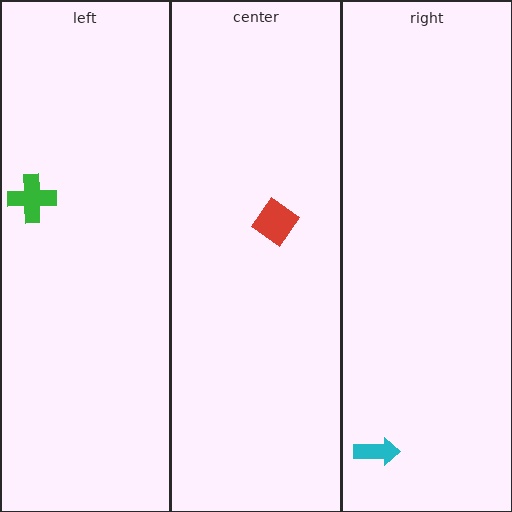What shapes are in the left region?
The green cross.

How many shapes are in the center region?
1.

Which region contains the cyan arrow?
The right region.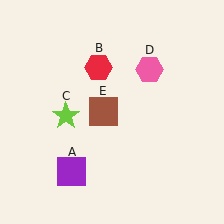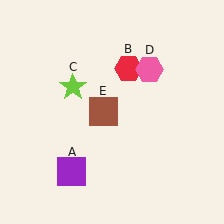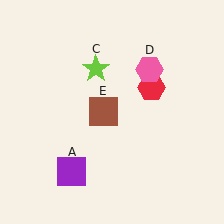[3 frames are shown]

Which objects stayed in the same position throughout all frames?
Purple square (object A) and pink hexagon (object D) and brown square (object E) remained stationary.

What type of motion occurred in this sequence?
The red hexagon (object B), lime star (object C) rotated clockwise around the center of the scene.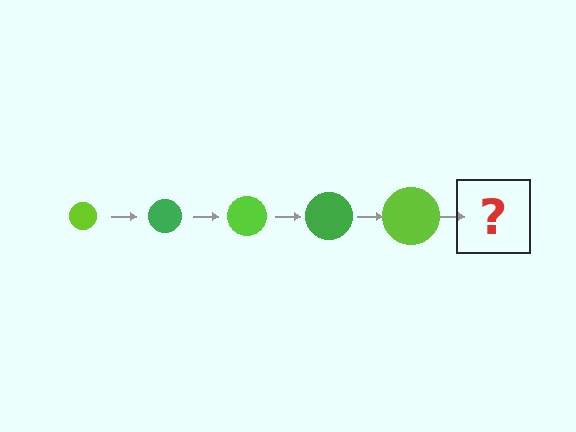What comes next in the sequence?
The next element should be a green circle, larger than the previous one.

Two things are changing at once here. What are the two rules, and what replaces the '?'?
The two rules are that the circle grows larger each step and the color cycles through lime and green. The '?' should be a green circle, larger than the previous one.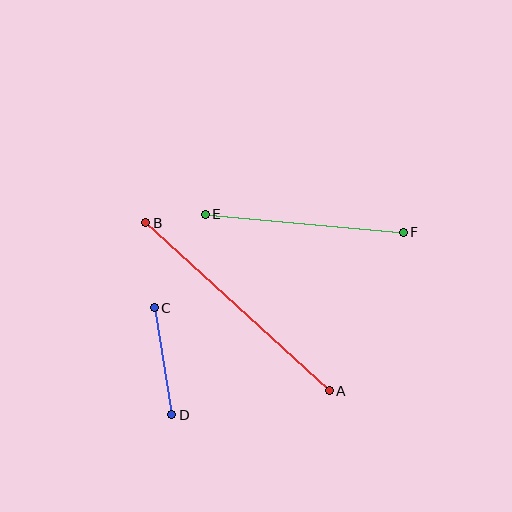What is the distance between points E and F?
The distance is approximately 199 pixels.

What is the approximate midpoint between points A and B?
The midpoint is at approximately (237, 307) pixels.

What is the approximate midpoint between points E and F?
The midpoint is at approximately (304, 223) pixels.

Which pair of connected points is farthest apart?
Points A and B are farthest apart.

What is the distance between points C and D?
The distance is approximately 109 pixels.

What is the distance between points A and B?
The distance is approximately 249 pixels.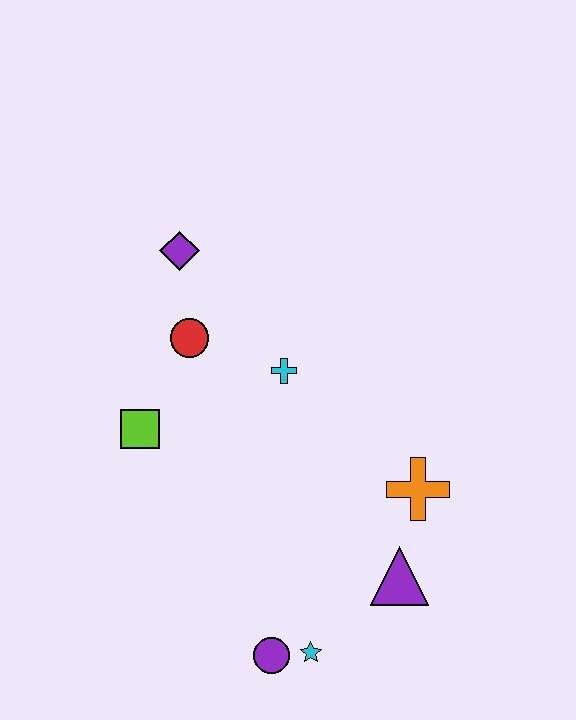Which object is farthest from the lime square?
The purple triangle is farthest from the lime square.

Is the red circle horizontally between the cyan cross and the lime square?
Yes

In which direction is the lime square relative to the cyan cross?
The lime square is to the left of the cyan cross.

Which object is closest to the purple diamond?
The red circle is closest to the purple diamond.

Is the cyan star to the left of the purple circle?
No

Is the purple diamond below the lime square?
No